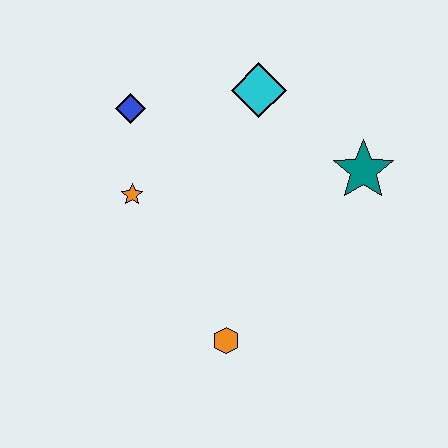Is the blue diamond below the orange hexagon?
No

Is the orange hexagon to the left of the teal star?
Yes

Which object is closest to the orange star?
The blue diamond is closest to the orange star.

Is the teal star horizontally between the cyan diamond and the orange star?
No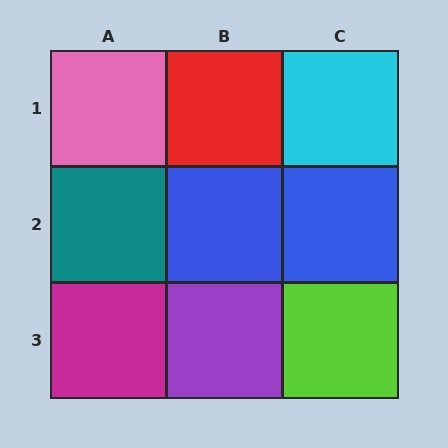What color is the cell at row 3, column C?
Lime.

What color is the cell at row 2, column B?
Blue.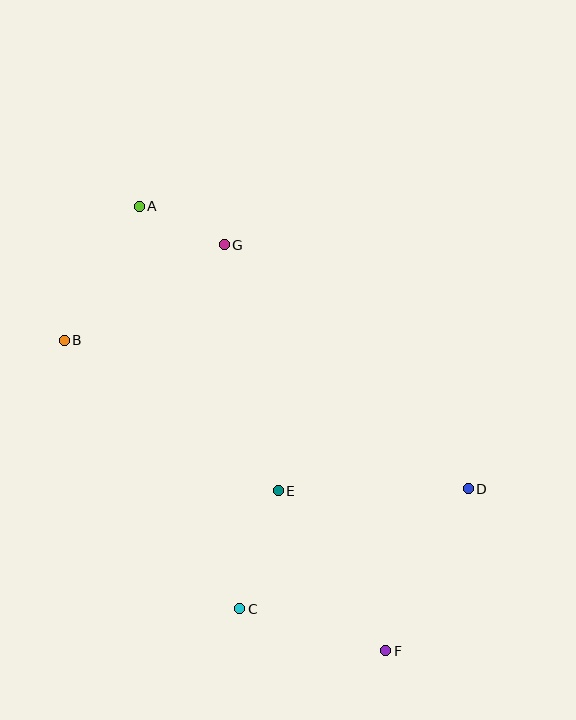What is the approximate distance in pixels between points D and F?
The distance between D and F is approximately 182 pixels.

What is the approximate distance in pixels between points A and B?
The distance between A and B is approximately 154 pixels.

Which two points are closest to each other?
Points A and G are closest to each other.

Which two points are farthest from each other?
Points A and F are farthest from each other.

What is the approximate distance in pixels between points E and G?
The distance between E and G is approximately 252 pixels.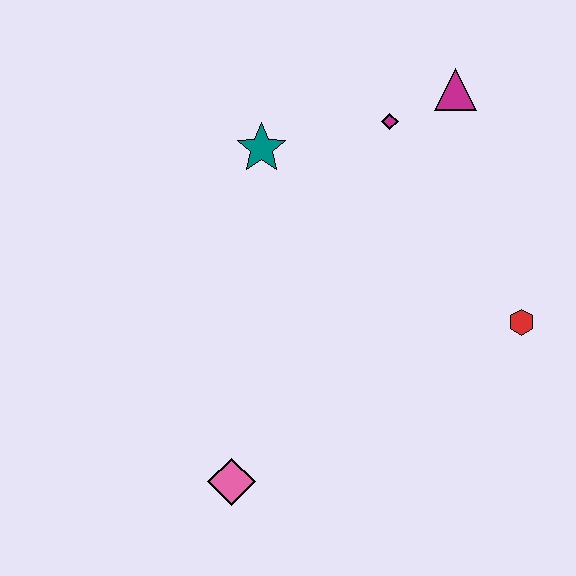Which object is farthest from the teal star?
The pink diamond is farthest from the teal star.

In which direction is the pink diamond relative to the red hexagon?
The pink diamond is to the left of the red hexagon.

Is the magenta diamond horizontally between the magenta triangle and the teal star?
Yes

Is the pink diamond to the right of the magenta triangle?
No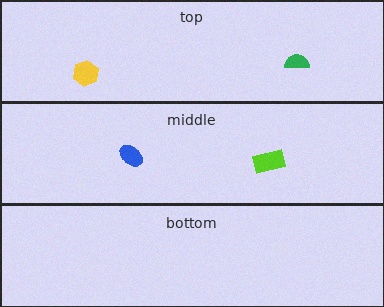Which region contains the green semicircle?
The top region.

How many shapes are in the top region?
2.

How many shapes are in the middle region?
2.